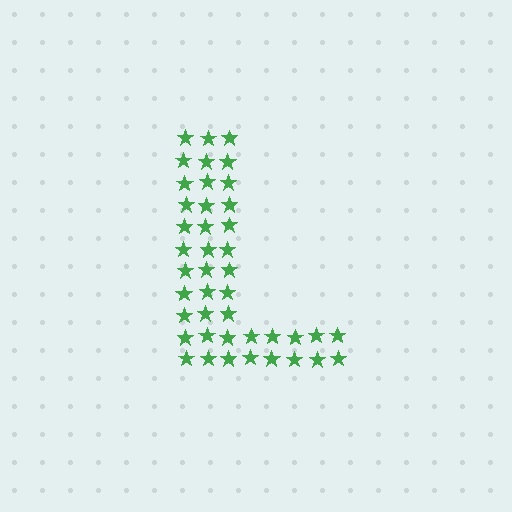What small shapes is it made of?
It is made of small stars.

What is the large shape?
The large shape is the letter L.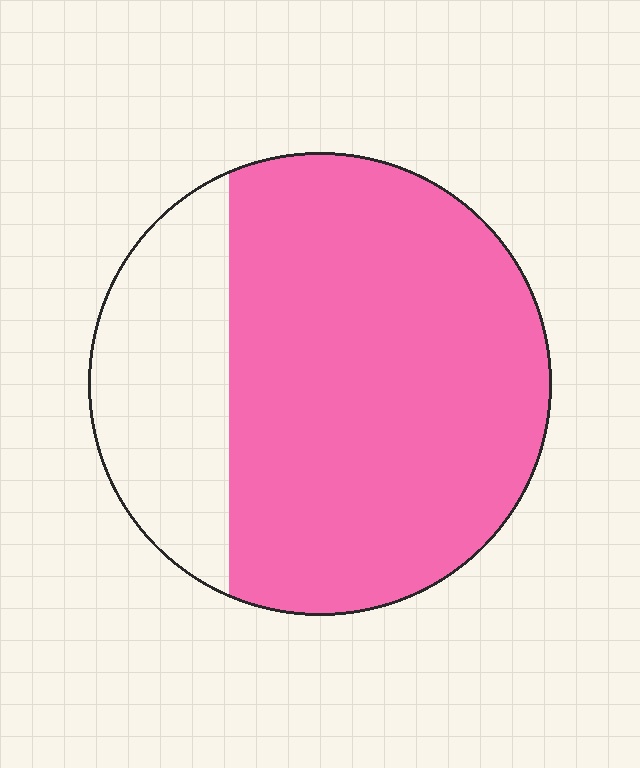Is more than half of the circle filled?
Yes.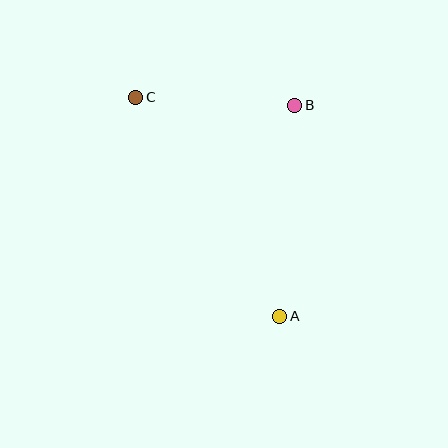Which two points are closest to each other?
Points B and C are closest to each other.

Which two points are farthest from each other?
Points A and C are farthest from each other.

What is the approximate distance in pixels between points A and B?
The distance between A and B is approximately 211 pixels.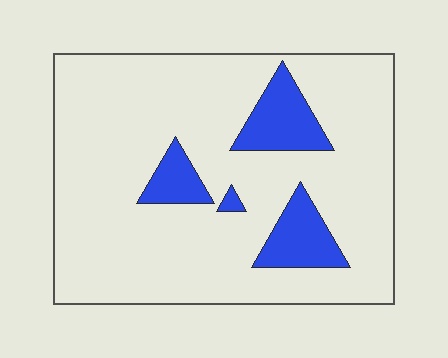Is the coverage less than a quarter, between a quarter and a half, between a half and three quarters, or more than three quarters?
Less than a quarter.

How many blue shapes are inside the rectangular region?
4.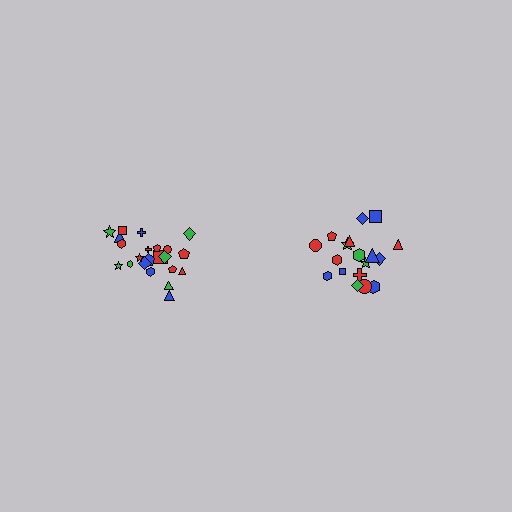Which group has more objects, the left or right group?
The left group.